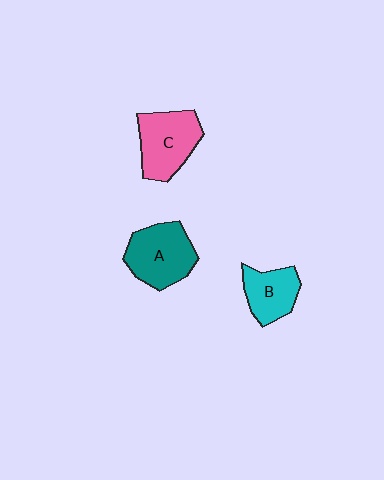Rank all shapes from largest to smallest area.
From largest to smallest: A (teal), C (pink), B (cyan).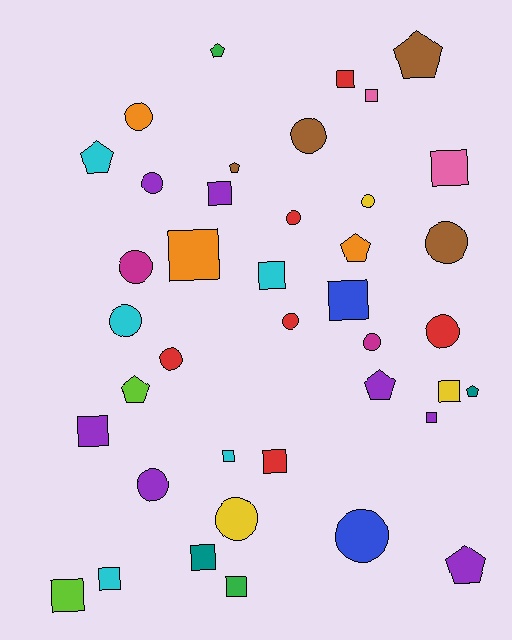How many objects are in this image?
There are 40 objects.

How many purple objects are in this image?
There are 7 purple objects.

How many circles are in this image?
There are 15 circles.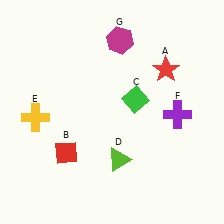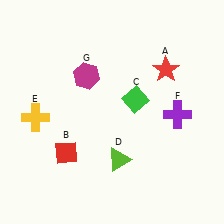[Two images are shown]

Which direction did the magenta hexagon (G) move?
The magenta hexagon (G) moved down.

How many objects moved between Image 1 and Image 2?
1 object moved between the two images.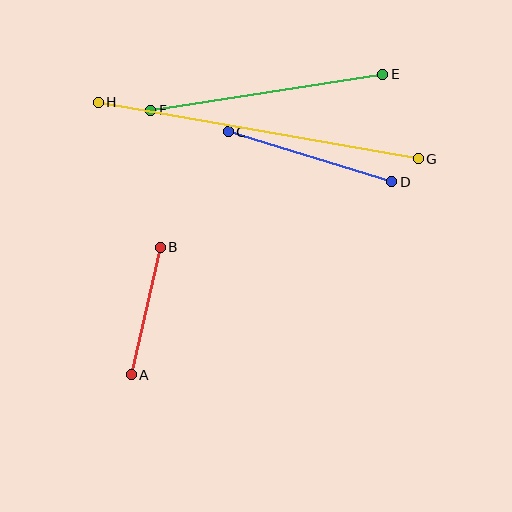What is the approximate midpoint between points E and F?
The midpoint is at approximately (267, 92) pixels.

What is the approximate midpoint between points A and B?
The midpoint is at approximately (146, 311) pixels.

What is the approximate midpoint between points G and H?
The midpoint is at approximately (258, 130) pixels.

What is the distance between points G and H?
The distance is approximately 325 pixels.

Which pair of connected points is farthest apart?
Points G and H are farthest apart.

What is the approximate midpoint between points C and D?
The midpoint is at approximately (310, 157) pixels.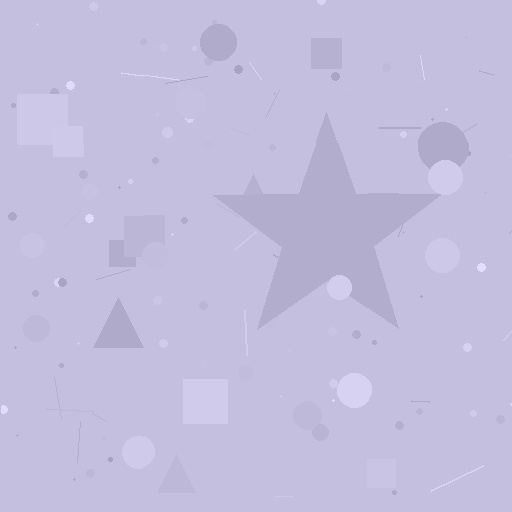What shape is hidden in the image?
A star is hidden in the image.